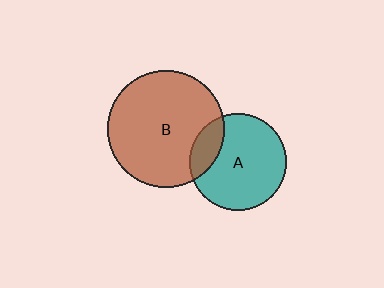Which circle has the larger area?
Circle B (brown).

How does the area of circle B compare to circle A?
Approximately 1.5 times.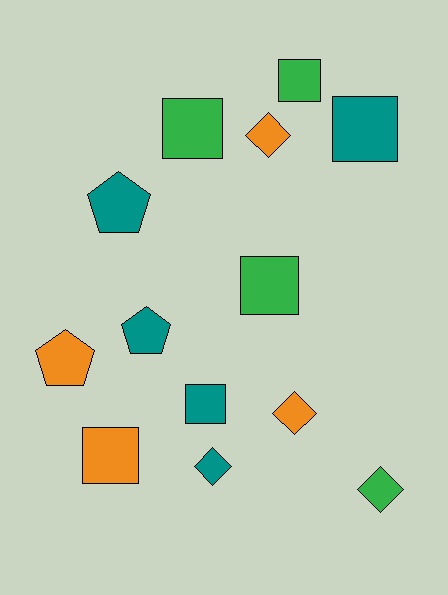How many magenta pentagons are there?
There are no magenta pentagons.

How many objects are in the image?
There are 13 objects.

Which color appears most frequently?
Teal, with 5 objects.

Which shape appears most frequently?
Square, with 6 objects.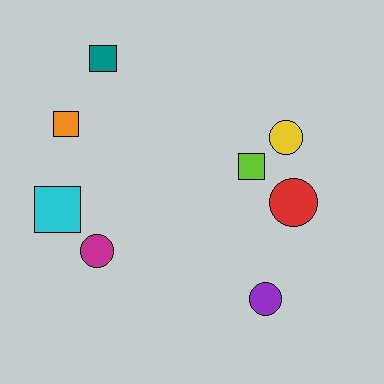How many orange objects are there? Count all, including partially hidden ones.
There is 1 orange object.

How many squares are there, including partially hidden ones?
There are 4 squares.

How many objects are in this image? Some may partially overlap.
There are 8 objects.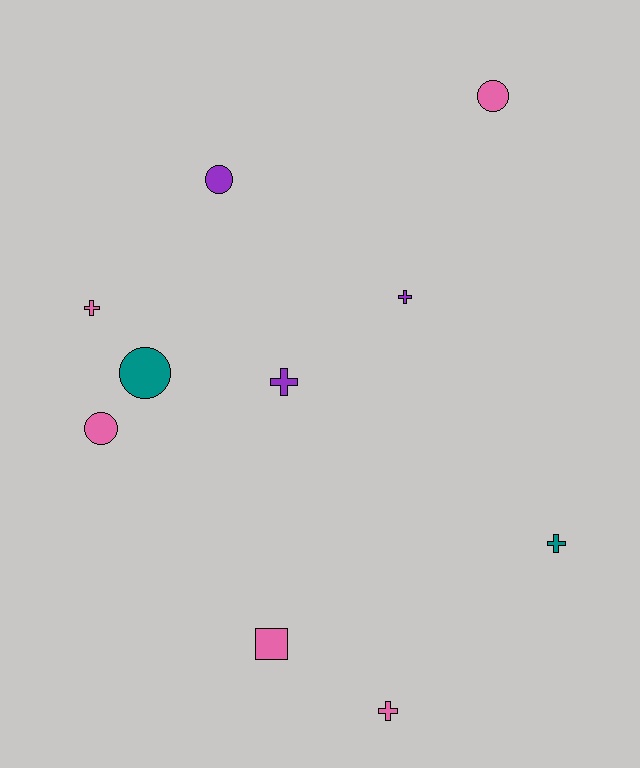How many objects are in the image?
There are 10 objects.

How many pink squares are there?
There is 1 pink square.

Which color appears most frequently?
Pink, with 5 objects.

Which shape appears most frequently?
Cross, with 5 objects.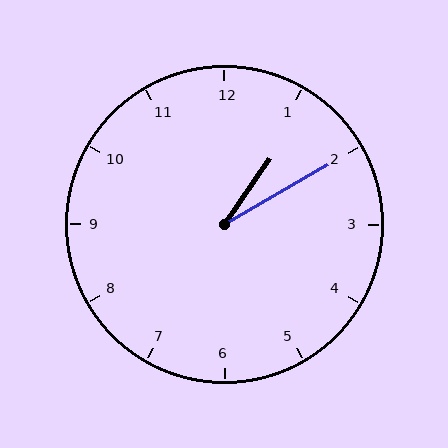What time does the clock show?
1:10.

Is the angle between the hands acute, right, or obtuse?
It is acute.